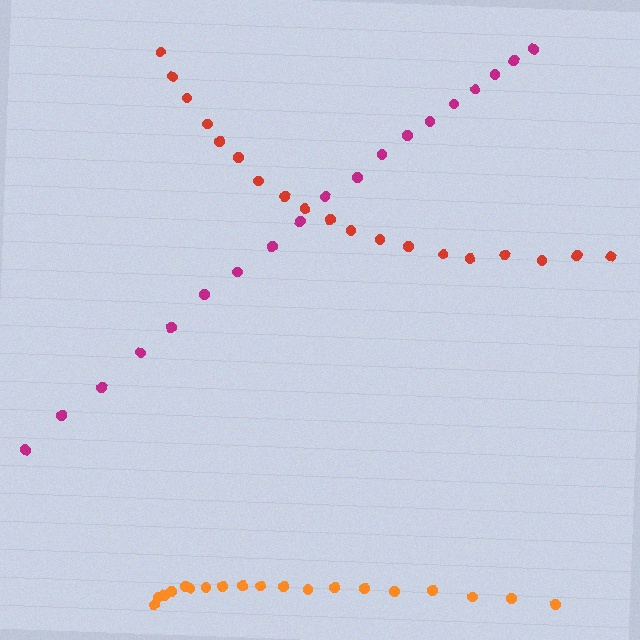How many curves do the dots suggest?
There are 3 distinct paths.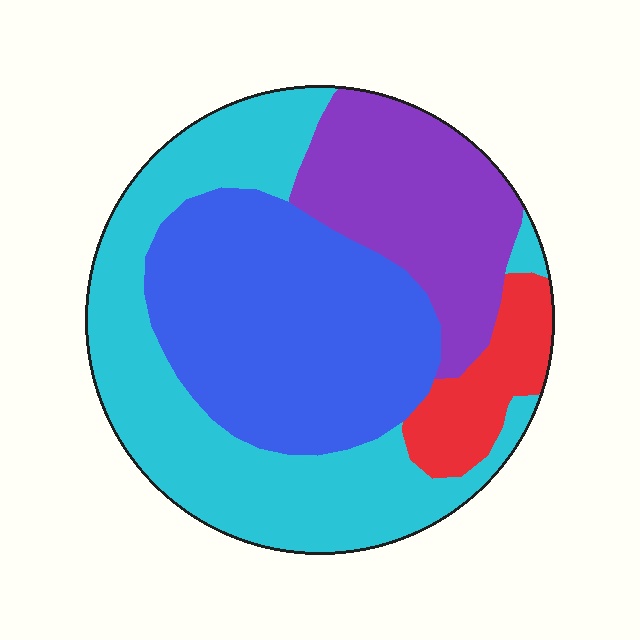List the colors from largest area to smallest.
From largest to smallest: cyan, blue, purple, red.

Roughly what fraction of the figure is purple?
Purple takes up less than a quarter of the figure.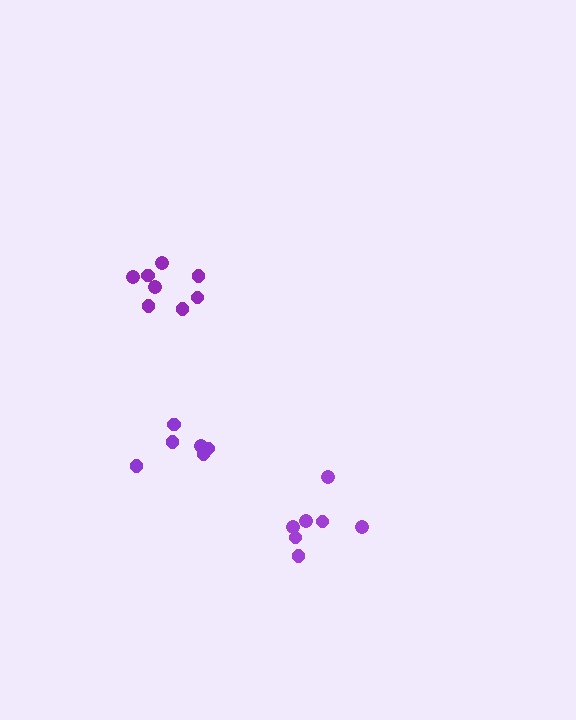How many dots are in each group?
Group 1: 6 dots, Group 2: 7 dots, Group 3: 8 dots (21 total).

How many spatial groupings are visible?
There are 3 spatial groupings.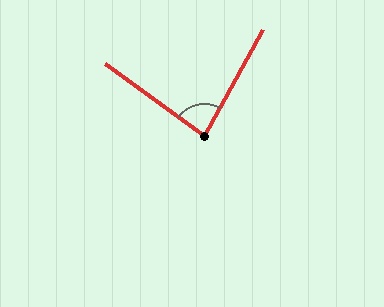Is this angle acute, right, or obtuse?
It is acute.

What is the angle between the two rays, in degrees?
Approximately 83 degrees.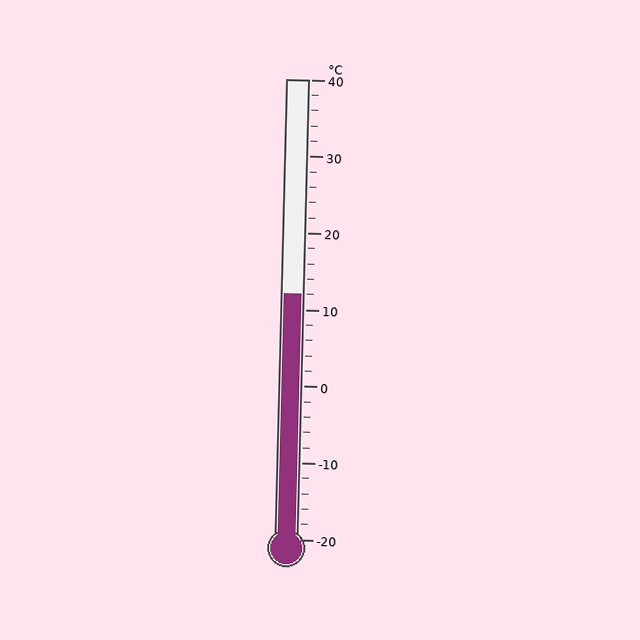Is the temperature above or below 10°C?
The temperature is above 10°C.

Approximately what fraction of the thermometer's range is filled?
The thermometer is filled to approximately 55% of its range.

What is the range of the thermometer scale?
The thermometer scale ranges from -20°C to 40°C.